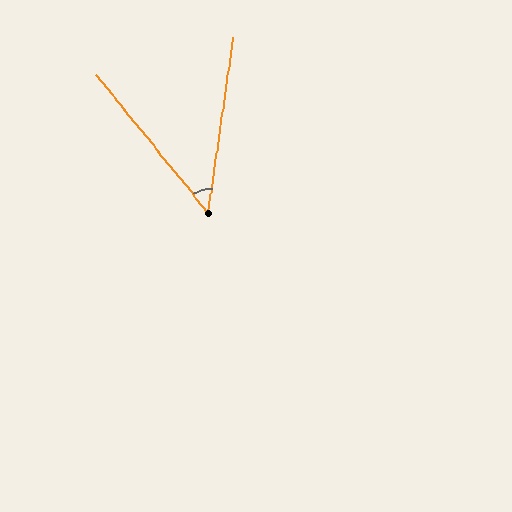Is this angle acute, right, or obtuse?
It is acute.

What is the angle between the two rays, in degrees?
Approximately 47 degrees.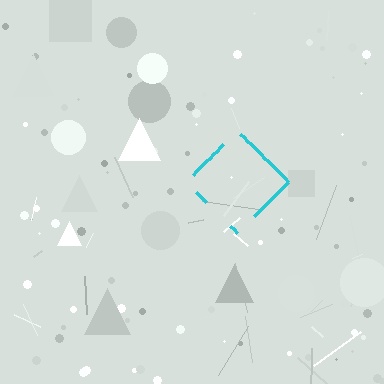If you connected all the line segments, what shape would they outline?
They would outline a diamond.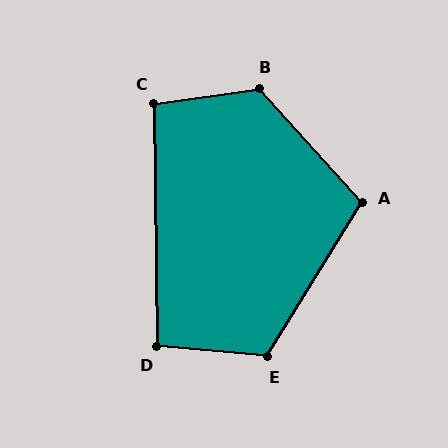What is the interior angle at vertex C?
Approximately 97 degrees (obtuse).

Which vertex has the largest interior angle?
B, at approximately 124 degrees.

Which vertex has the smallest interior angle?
D, at approximately 96 degrees.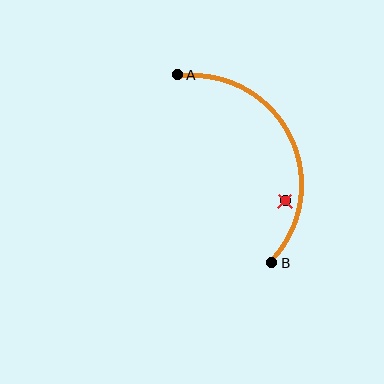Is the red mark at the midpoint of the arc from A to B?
No — the red mark does not lie on the arc at all. It sits slightly inside the curve.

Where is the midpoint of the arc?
The arc midpoint is the point on the curve farthest from the straight line joining A and B. It sits to the right of that line.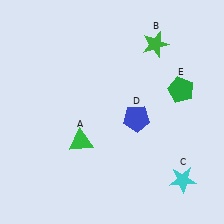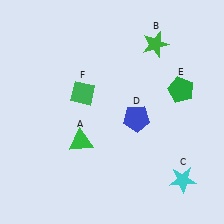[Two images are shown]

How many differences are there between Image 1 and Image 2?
There is 1 difference between the two images.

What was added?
A green diamond (F) was added in Image 2.